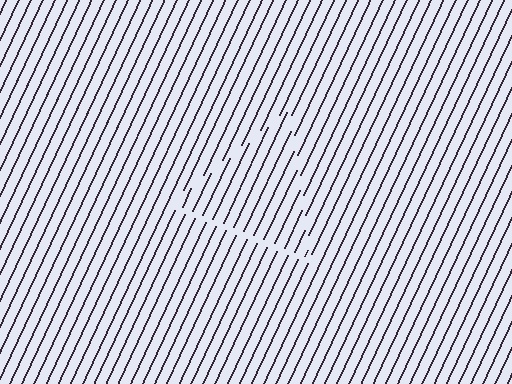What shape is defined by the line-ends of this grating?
An illusory triangle. The interior of the shape contains the same grating, shifted by half a period — the contour is defined by the phase discontinuity where line-ends from the inner and outer gratings abut.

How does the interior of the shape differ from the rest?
The interior of the shape contains the same grating, shifted by half a period — the contour is defined by the phase discontinuity where line-ends from the inner and outer gratings abut.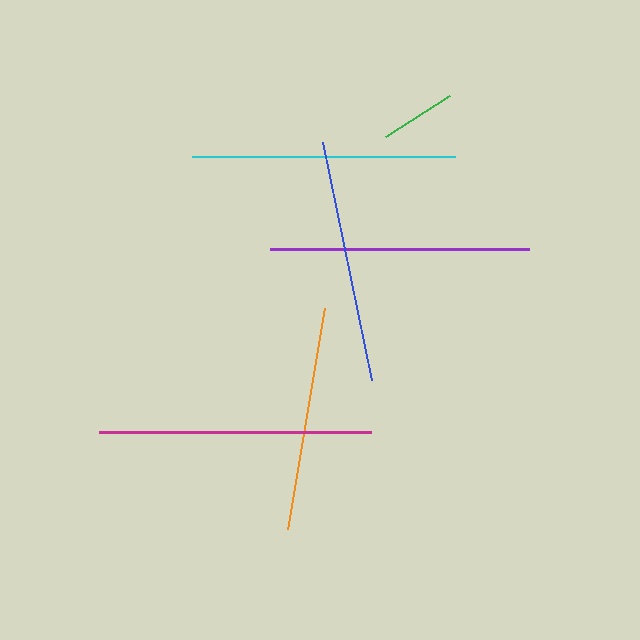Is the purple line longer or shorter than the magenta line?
The magenta line is longer than the purple line.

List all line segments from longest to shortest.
From longest to shortest: magenta, cyan, purple, blue, orange, green.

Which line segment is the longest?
The magenta line is the longest at approximately 272 pixels.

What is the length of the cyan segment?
The cyan segment is approximately 263 pixels long.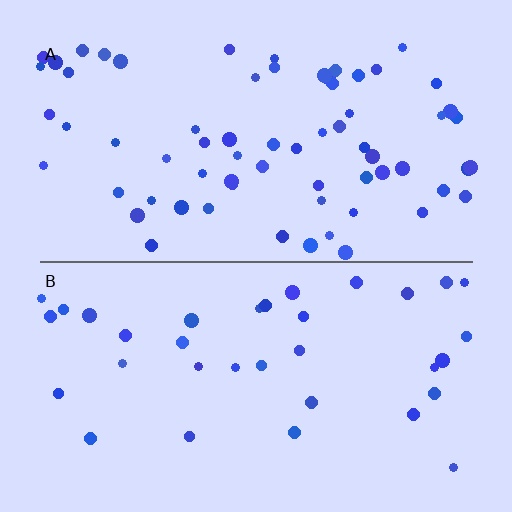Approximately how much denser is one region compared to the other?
Approximately 1.9× — region A over region B.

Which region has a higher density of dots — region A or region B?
A (the top).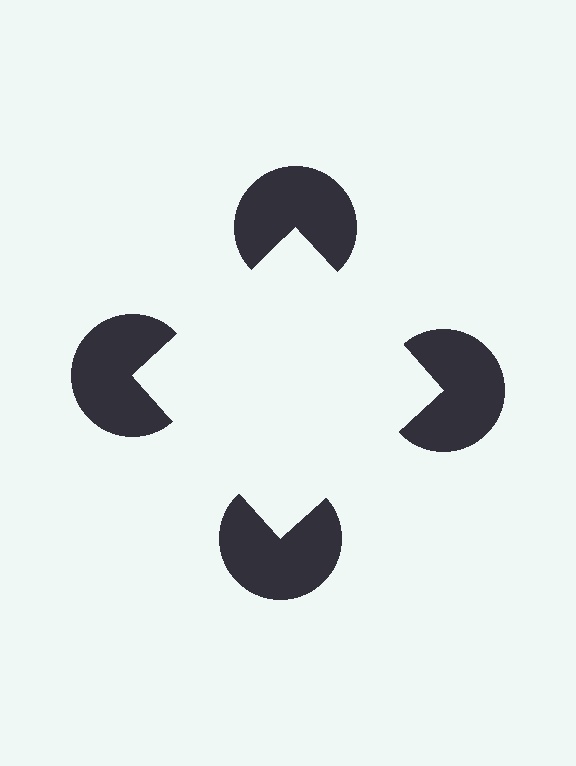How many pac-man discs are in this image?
There are 4 — one at each vertex of the illusory square.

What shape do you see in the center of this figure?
An illusory square — its edges are inferred from the aligned wedge cuts in the pac-man discs, not physically drawn.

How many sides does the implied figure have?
4 sides.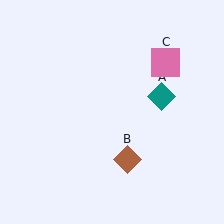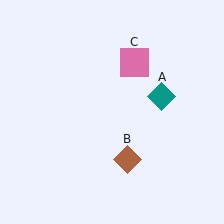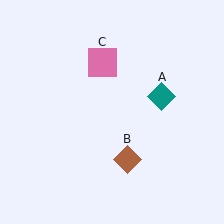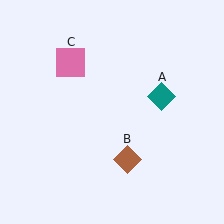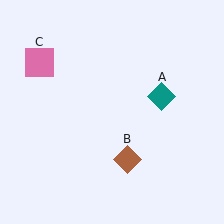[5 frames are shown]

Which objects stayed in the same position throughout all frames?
Teal diamond (object A) and brown diamond (object B) remained stationary.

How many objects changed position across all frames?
1 object changed position: pink square (object C).